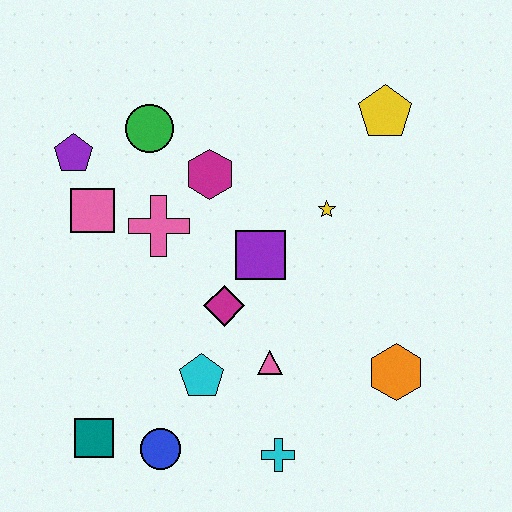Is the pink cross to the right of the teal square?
Yes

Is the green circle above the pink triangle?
Yes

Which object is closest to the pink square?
The purple pentagon is closest to the pink square.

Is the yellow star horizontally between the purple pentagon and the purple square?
No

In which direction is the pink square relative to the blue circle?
The pink square is above the blue circle.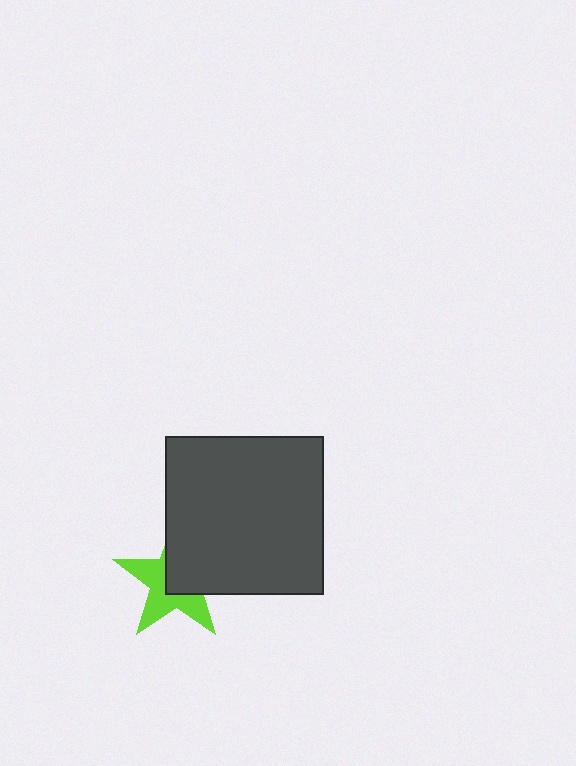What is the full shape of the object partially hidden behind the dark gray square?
The partially hidden object is a lime star.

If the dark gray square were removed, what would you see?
You would see the complete lime star.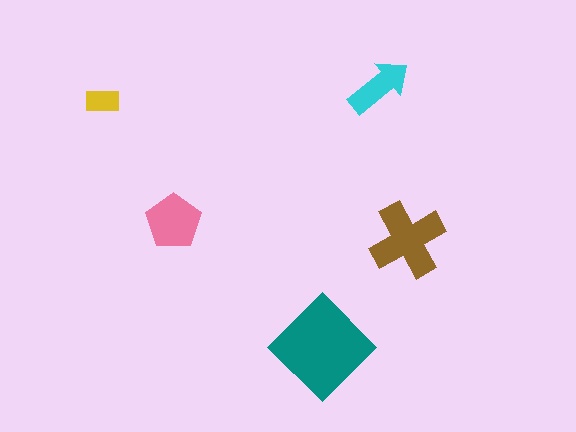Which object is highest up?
The cyan arrow is topmost.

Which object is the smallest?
The yellow rectangle.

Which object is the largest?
The teal diamond.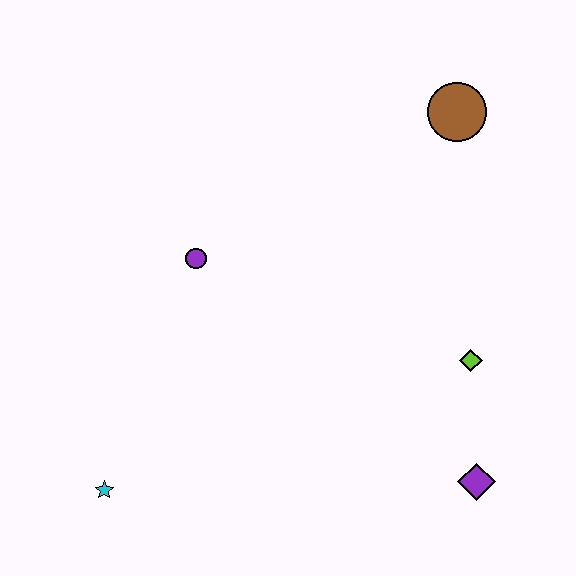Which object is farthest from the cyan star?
The brown circle is farthest from the cyan star.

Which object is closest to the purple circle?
The cyan star is closest to the purple circle.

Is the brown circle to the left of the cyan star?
No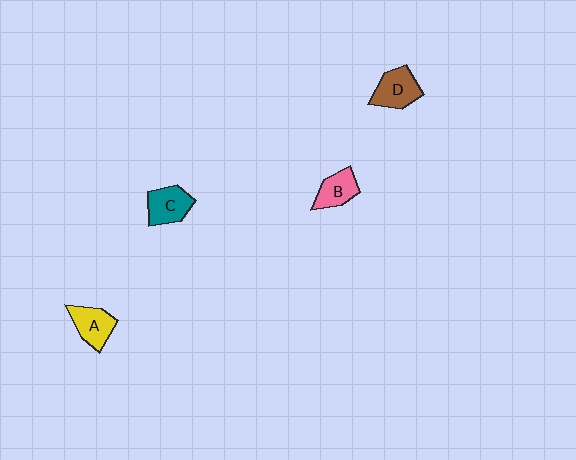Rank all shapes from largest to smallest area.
From largest to smallest: D (brown), C (teal), A (yellow), B (pink).